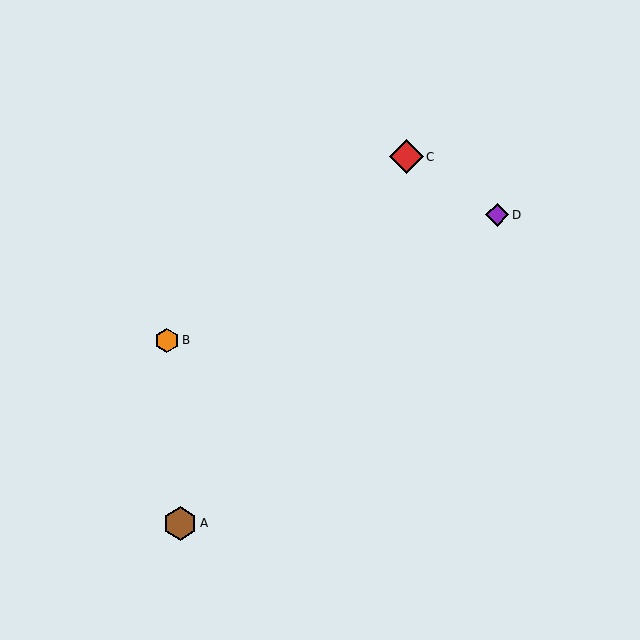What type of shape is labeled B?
Shape B is an orange hexagon.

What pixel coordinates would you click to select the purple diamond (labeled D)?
Click at (497, 215) to select the purple diamond D.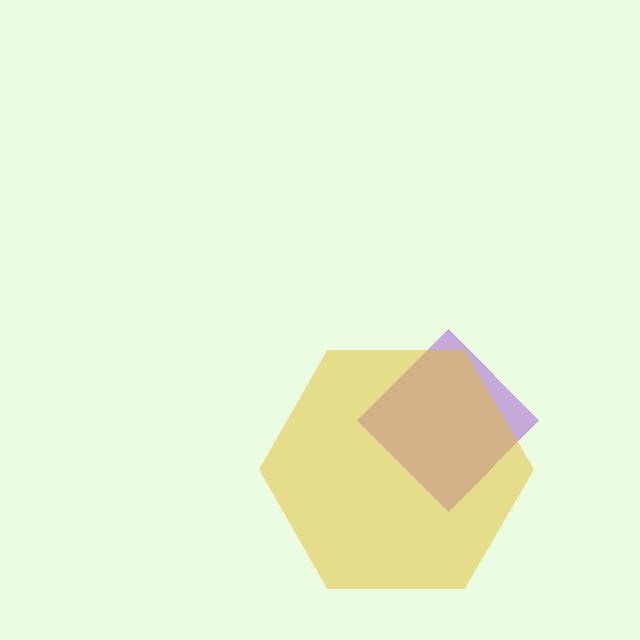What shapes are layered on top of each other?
The layered shapes are: a purple diamond, a yellow hexagon.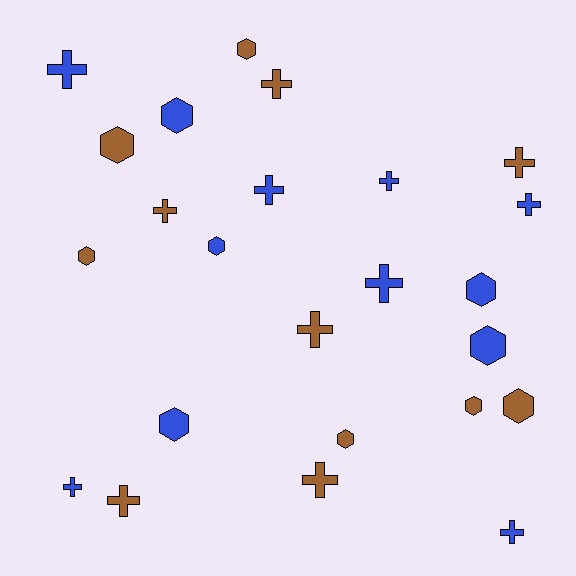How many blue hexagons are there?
There are 5 blue hexagons.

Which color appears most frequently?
Blue, with 12 objects.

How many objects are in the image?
There are 24 objects.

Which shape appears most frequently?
Cross, with 13 objects.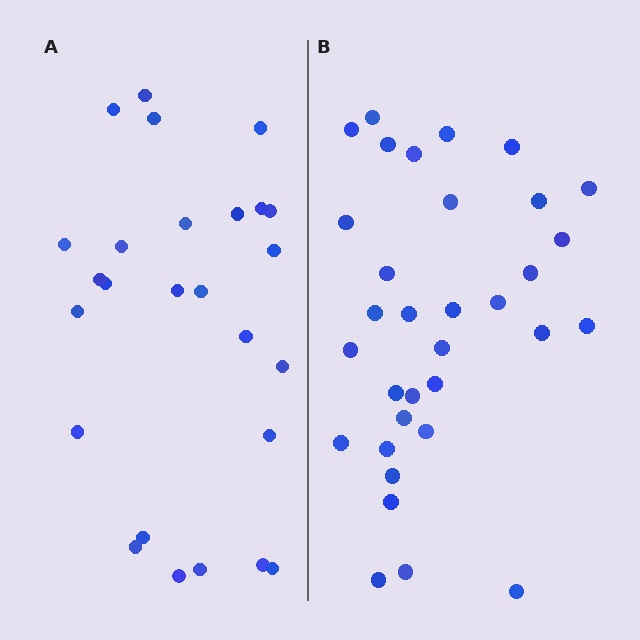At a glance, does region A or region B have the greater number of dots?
Region B (the right region) has more dots.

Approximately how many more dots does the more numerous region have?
Region B has roughly 8 or so more dots than region A.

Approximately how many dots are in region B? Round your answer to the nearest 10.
About 30 dots. (The exact count is 33, which rounds to 30.)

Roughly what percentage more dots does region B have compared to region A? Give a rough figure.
About 25% more.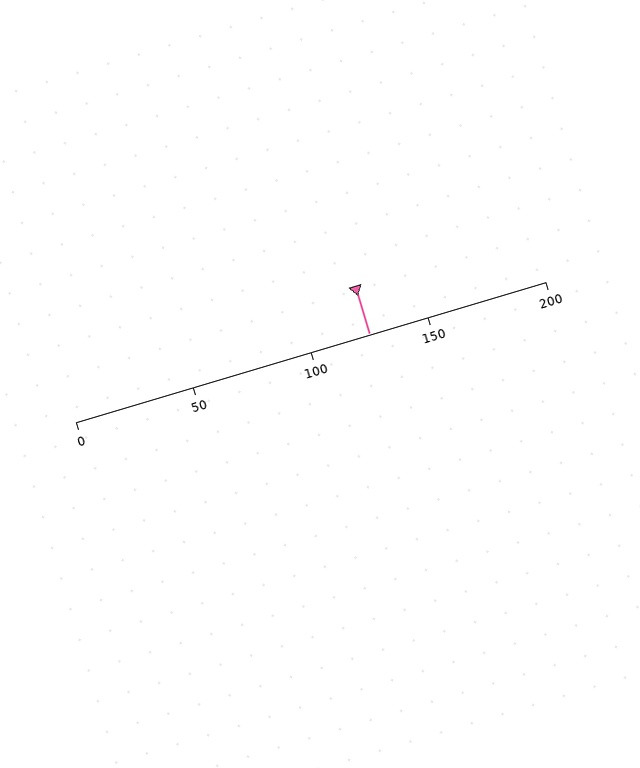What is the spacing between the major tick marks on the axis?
The major ticks are spaced 50 apart.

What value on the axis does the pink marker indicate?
The marker indicates approximately 125.